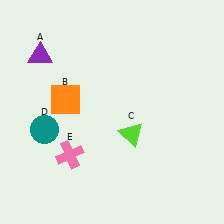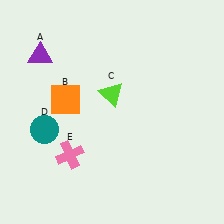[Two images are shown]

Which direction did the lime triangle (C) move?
The lime triangle (C) moved up.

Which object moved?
The lime triangle (C) moved up.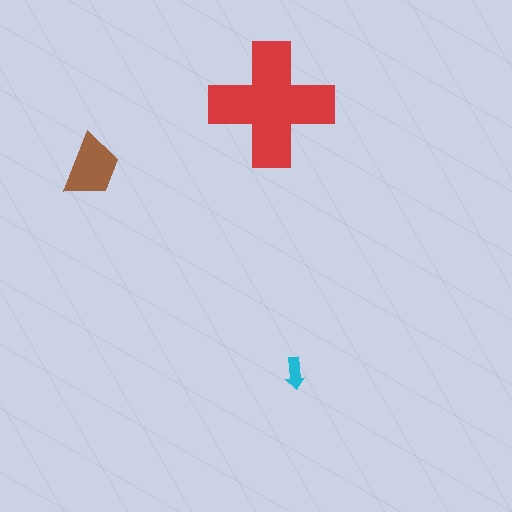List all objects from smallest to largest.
The cyan arrow, the brown trapezoid, the red cross.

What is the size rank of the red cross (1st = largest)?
1st.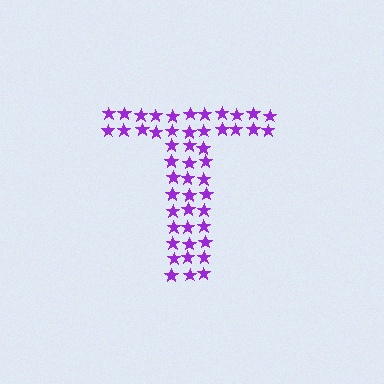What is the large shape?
The large shape is the letter T.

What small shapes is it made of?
It is made of small stars.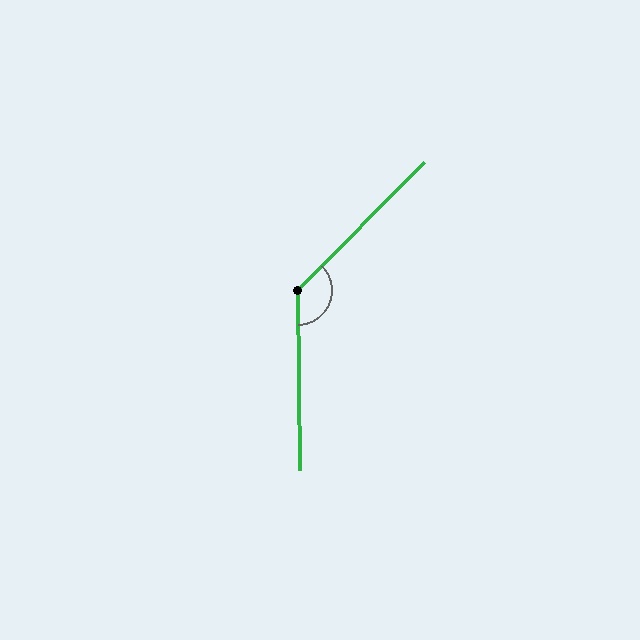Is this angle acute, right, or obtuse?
It is obtuse.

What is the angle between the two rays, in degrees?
Approximately 135 degrees.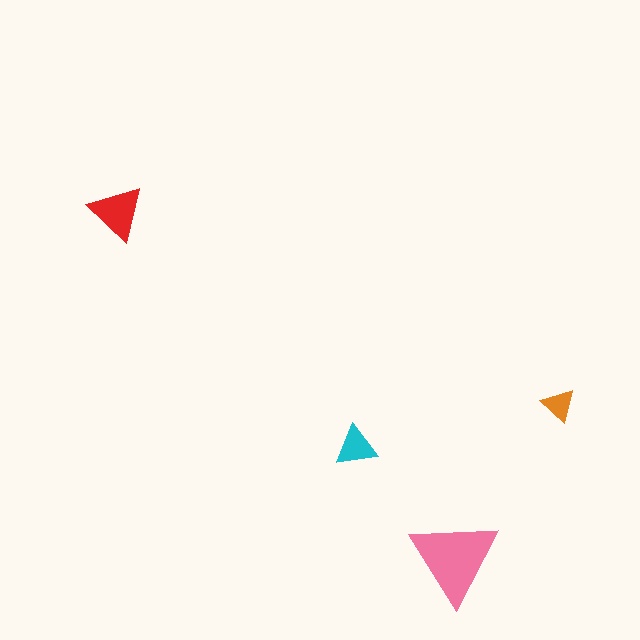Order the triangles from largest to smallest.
the pink one, the red one, the cyan one, the orange one.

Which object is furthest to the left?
The red triangle is leftmost.